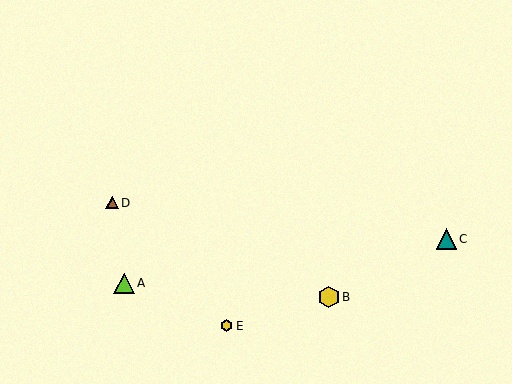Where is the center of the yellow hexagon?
The center of the yellow hexagon is at (329, 297).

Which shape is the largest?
The yellow hexagon (labeled B) is the largest.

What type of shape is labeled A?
Shape A is a lime triangle.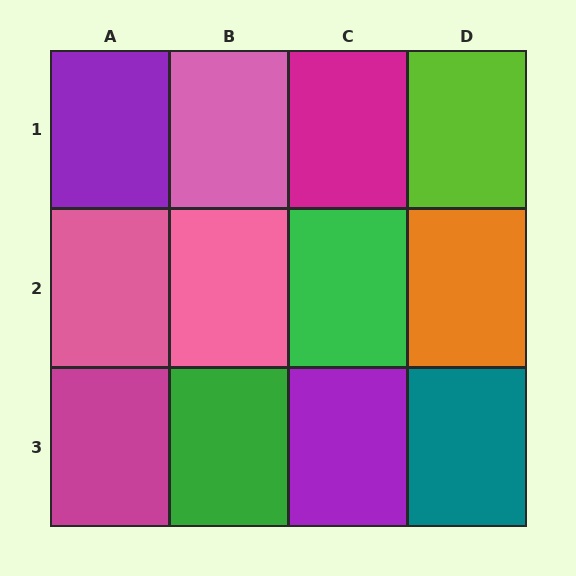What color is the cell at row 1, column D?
Lime.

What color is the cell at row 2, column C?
Green.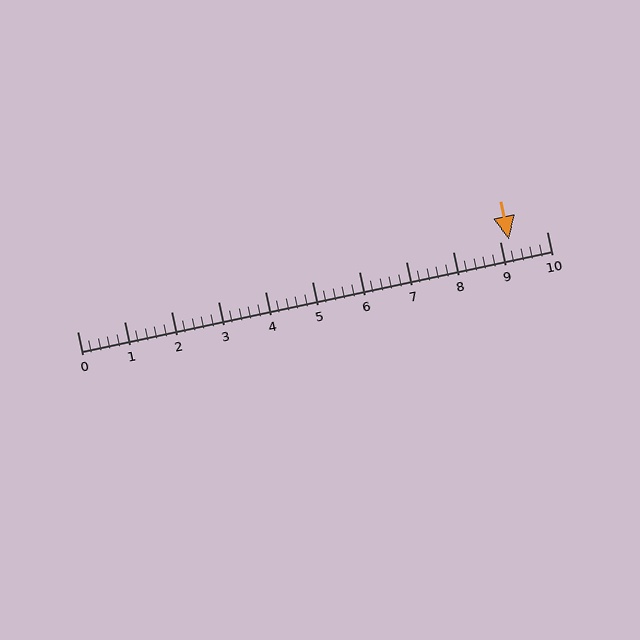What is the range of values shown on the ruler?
The ruler shows values from 0 to 10.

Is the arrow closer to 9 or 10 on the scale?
The arrow is closer to 9.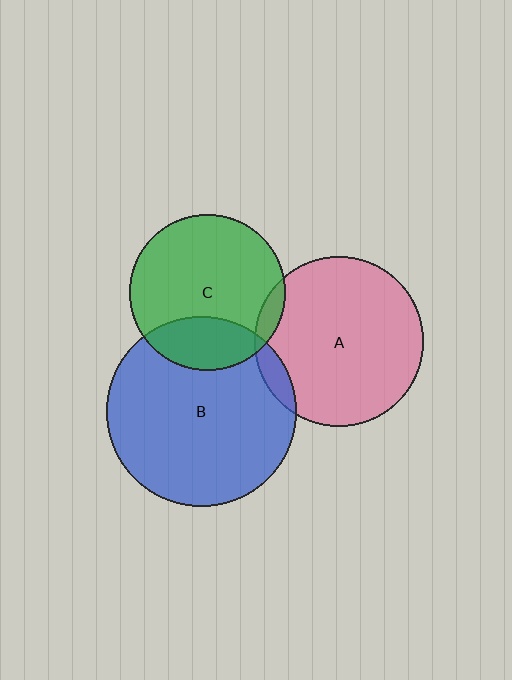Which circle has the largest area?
Circle B (blue).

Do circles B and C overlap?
Yes.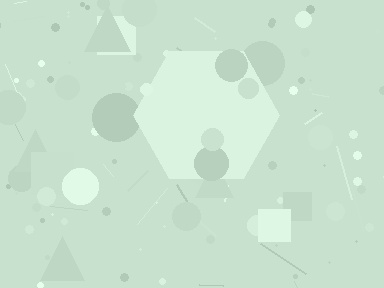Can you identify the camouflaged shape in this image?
The camouflaged shape is a hexagon.